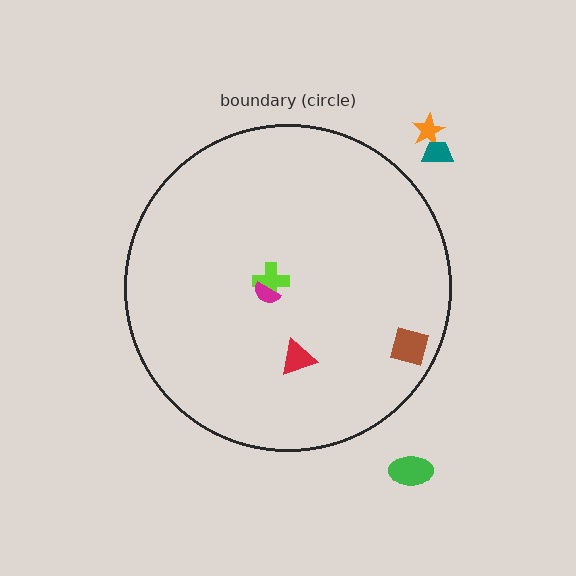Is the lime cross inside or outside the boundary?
Inside.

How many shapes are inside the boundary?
4 inside, 3 outside.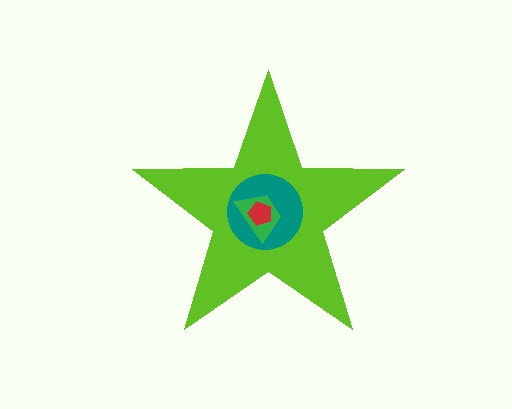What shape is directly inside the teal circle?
The green trapezoid.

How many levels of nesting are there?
4.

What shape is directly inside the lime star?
The teal circle.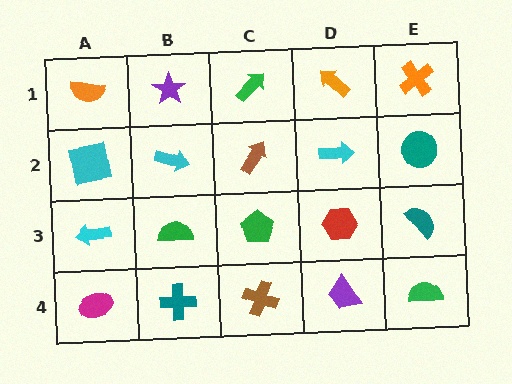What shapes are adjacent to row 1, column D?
A cyan arrow (row 2, column D), a green arrow (row 1, column C), an orange cross (row 1, column E).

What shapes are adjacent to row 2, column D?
An orange arrow (row 1, column D), a red hexagon (row 3, column D), a brown arrow (row 2, column C), a teal circle (row 2, column E).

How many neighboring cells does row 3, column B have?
4.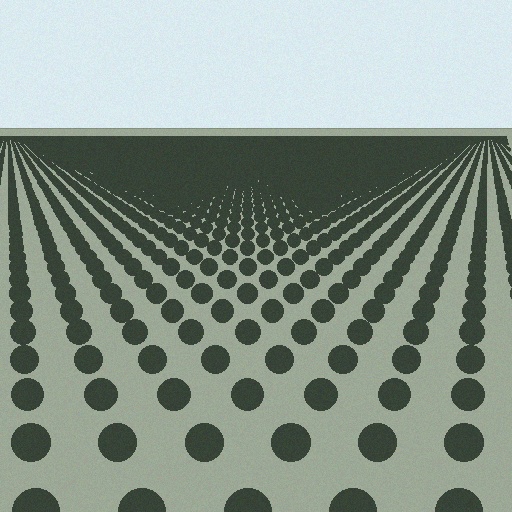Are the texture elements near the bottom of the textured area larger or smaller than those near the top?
Larger. Near the bottom, elements are closer to the viewer and appear at a bigger on-screen size.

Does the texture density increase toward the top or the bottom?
Density increases toward the top.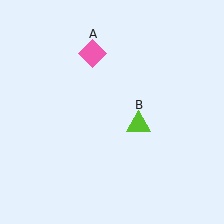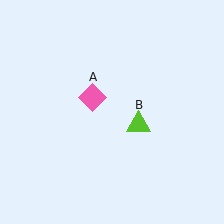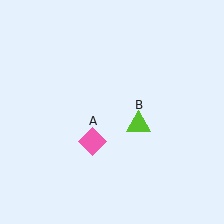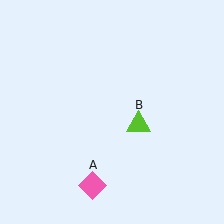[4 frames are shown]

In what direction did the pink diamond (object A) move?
The pink diamond (object A) moved down.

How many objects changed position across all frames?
1 object changed position: pink diamond (object A).